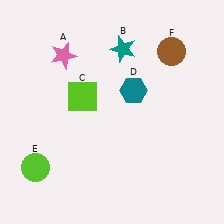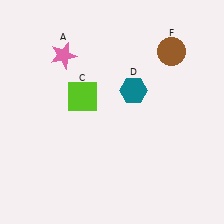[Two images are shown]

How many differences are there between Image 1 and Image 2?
There are 2 differences between the two images.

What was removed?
The lime circle (E), the teal star (B) were removed in Image 2.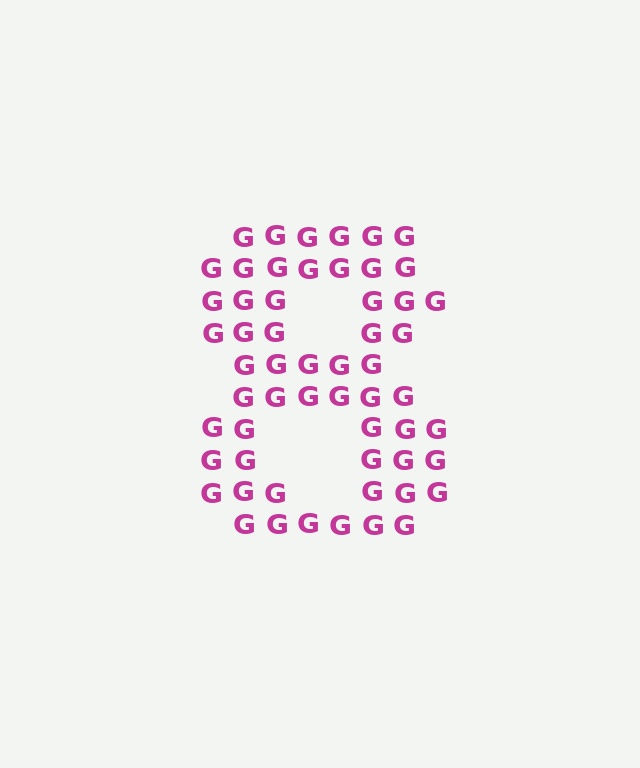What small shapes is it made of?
It is made of small letter G's.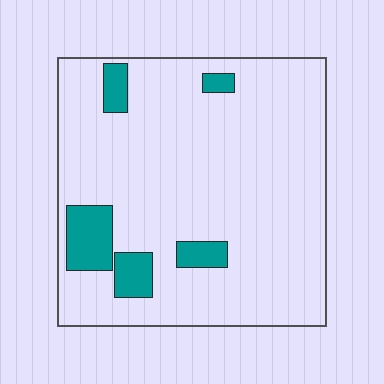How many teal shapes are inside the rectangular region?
5.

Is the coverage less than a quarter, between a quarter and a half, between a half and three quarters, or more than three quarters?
Less than a quarter.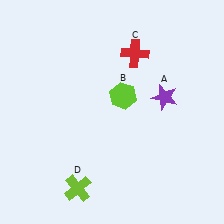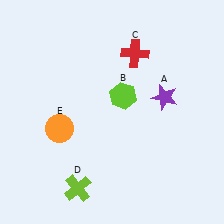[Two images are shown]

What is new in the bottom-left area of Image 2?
An orange circle (E) was added in the bottom-left area of Image 2.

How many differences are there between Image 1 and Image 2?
There is 1 difference between the two images.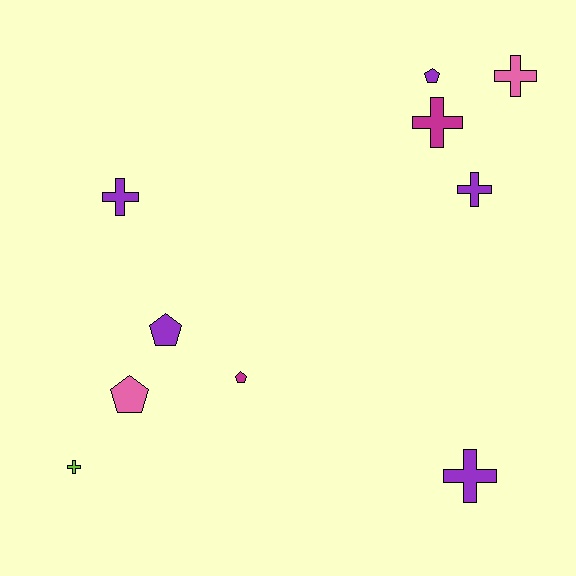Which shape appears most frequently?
Cross, with 6 objects.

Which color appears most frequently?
Purple, with 5 objects.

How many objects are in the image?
There are 10 objects.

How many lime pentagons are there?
There are no lime pentagons.